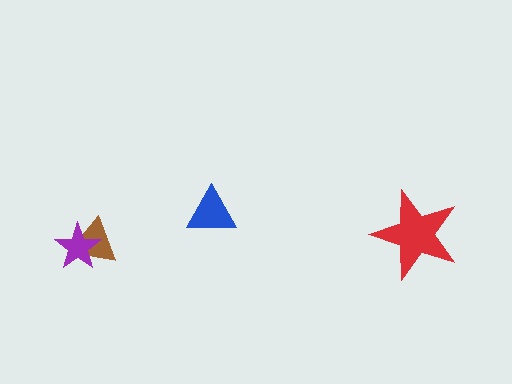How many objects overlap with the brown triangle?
1 object overlaps with the brown triangle.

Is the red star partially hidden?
No, no other shape covers it.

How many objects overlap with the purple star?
1 object overlaps with the purple star.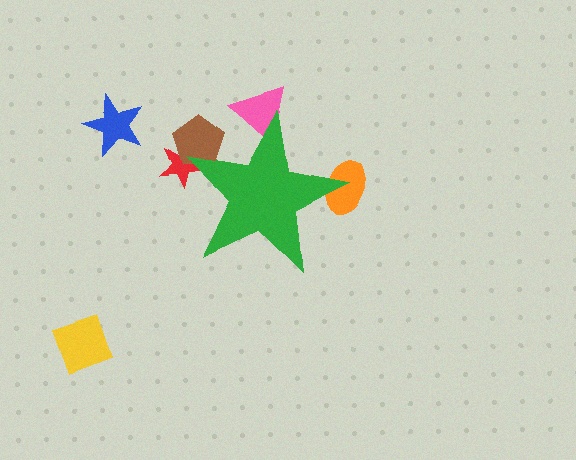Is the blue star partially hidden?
No, the blue star is fully visible.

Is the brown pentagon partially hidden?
Yes, the brown pentagon is partially hidden behind the green star.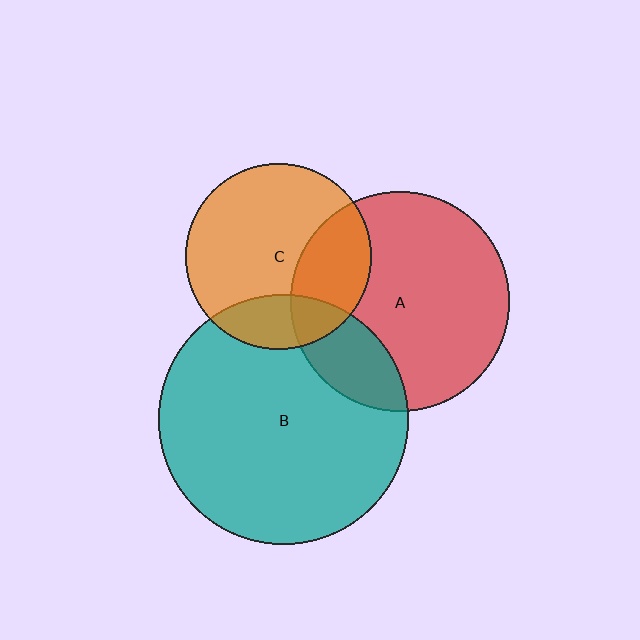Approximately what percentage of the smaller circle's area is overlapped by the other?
Approximately 20%.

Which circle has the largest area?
Circle B (teal).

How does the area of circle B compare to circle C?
Approximately 1.8 times.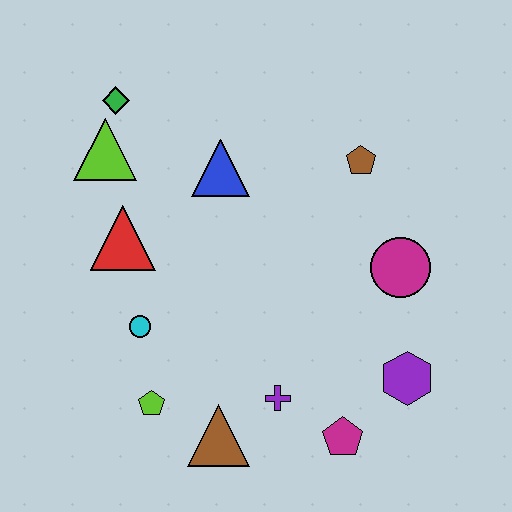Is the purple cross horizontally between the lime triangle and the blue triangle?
No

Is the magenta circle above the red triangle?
No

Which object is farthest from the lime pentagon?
The brown pentagon is farthest from the lime pentagon.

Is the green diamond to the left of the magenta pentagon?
Yes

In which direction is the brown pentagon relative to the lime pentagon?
The brown pentagon is above the lime pentagon.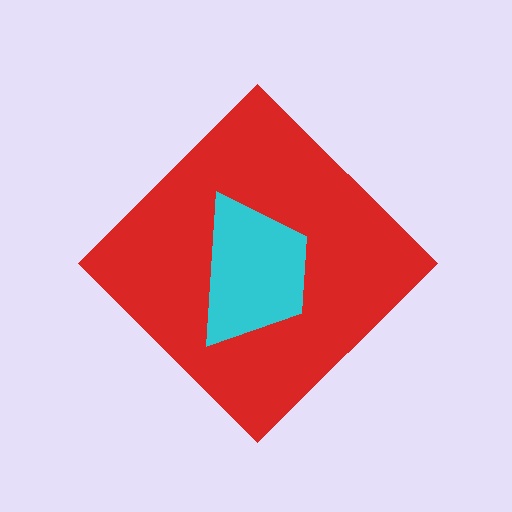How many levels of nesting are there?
2.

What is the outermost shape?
The red diamond.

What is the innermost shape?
The cyan trapezoid.